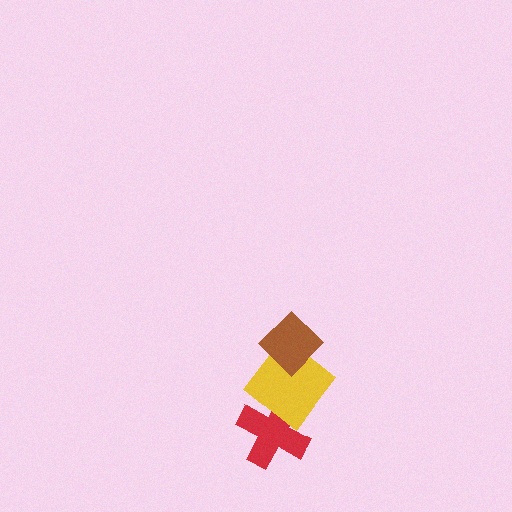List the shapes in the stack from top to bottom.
From top to bottom: the brown diamond, the yellow diamond, the red cross.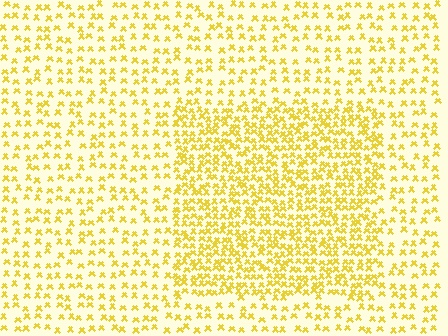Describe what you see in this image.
The image contains small yellow elements arranged at two different densities. A rectangle-shaped region is visible where the elements are more densely packed than the surrounding area.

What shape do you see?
I see a rectangle.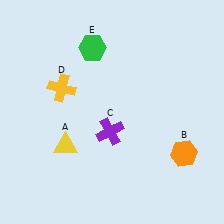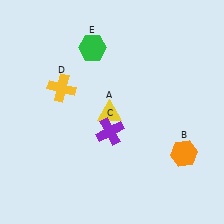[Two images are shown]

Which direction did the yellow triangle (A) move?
The yellow triangle (A) moved right.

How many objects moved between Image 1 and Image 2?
1 object moved between the two images.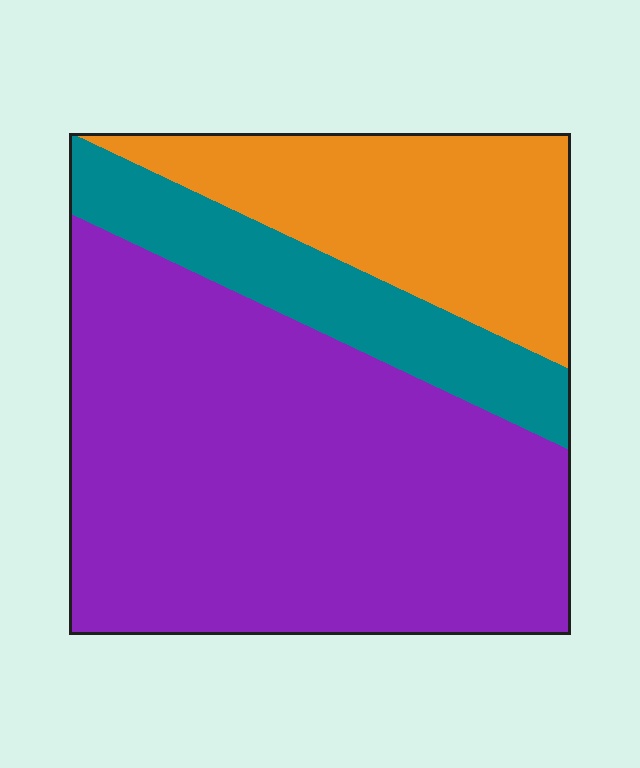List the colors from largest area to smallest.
From largest to smallest: purple, orange, teal.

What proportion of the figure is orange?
Orange covers 23% of the figure.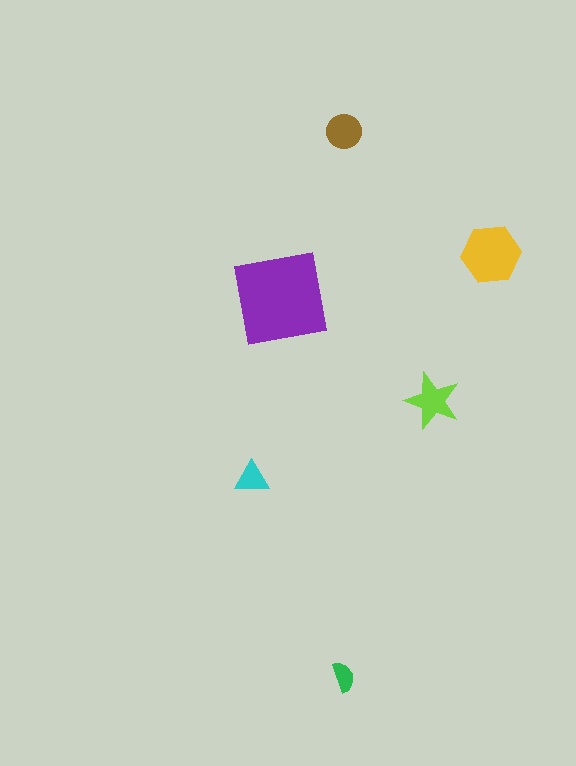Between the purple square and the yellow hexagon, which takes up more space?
The purple square.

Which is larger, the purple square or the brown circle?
The purple square.